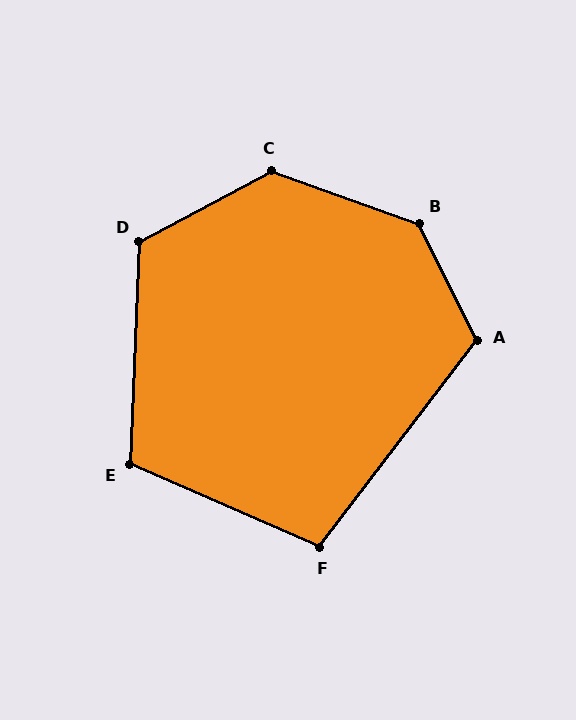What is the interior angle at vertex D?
Approximately 121 degrees (obtuse).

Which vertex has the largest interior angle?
B, at approximately 135 degrees.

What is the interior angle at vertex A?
Approximately 117 degrees (obtuse).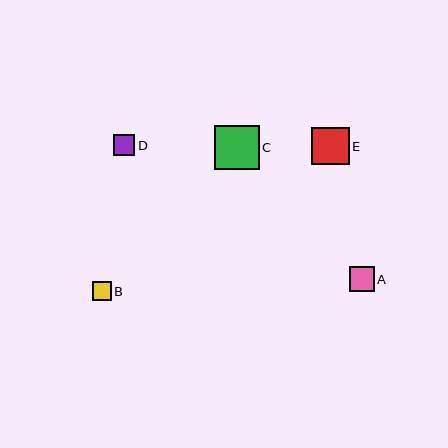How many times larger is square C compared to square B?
Square C is approximately 2.4 times the size of square B.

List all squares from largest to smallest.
From largest to smallest: C, E, A, D, B.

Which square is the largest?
Square C is the largest with a size of approximately 45 pixels.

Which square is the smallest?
Square B is the smallest with a size of approximately 19 pixels.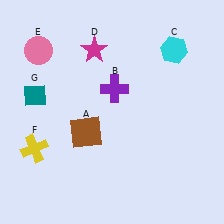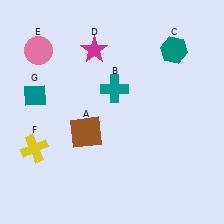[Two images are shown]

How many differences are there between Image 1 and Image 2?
There are 2 differences between the two images.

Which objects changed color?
B changed from purple to teal. C changed from cyan to teal.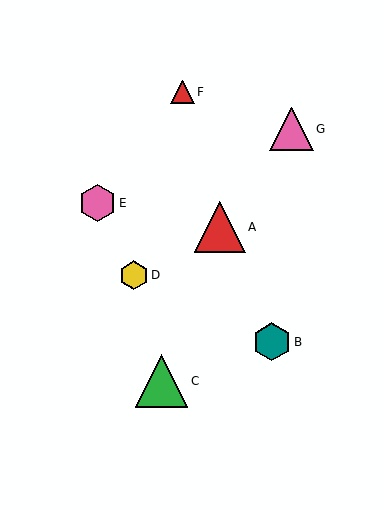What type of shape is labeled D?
Shape D is a yellow hexagon.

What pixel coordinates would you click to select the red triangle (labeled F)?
Click at (182, 92) to select the red triangle F.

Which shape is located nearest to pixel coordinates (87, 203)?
The pink hexagon (labeled E) at (98, 203) is nearest to that location.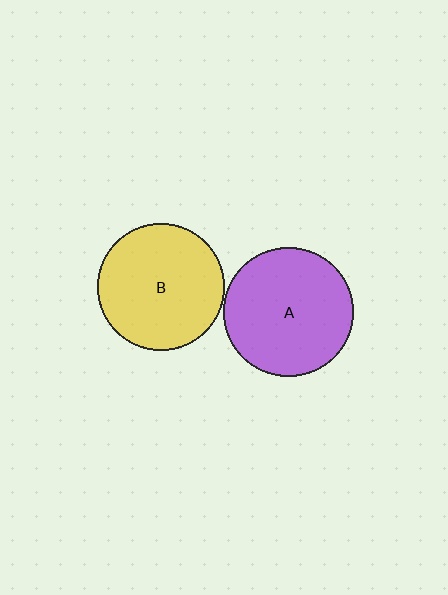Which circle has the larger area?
Circle A (purple).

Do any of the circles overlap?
No, none of the circles overlap.